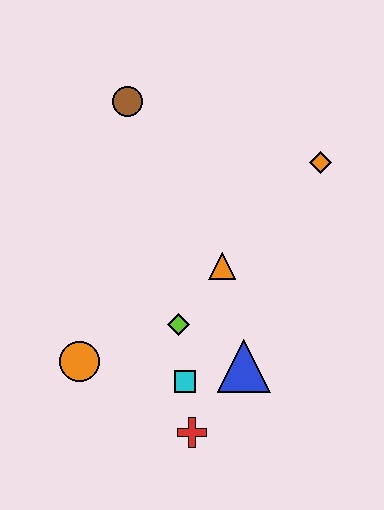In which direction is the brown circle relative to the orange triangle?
The brown circle is above the orange triangle.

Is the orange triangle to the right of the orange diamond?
No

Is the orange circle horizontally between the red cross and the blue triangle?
No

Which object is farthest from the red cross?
The brown circle is farthest from the red cross.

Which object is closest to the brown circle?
The orange triangle is closest to the brown circle.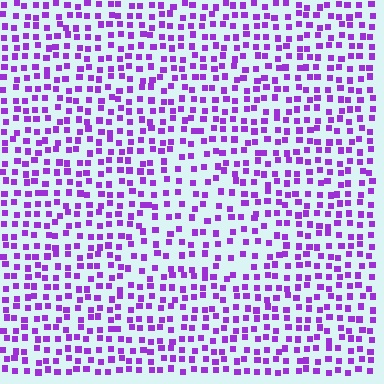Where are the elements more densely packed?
The elements are more densely packed outside the triangle boundary.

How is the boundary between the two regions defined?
The boundary is defined by a change in element density (approximately 1.4x ratio). All elements are the same color, size, and shape.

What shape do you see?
I see a triangle.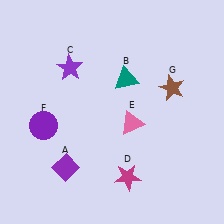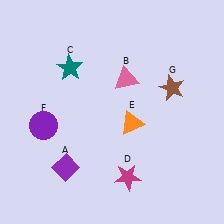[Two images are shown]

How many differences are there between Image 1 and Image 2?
There are 3 differences between the two images.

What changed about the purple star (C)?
In Image 1, C is purple. In Image 2, it changed to teal.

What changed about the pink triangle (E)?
In Image 1, E is pink. In Image 2, it changed to orange.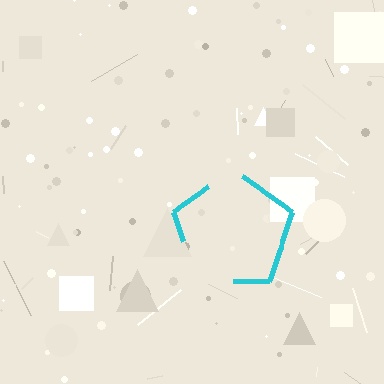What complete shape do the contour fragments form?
The contour fragments form a pentagon.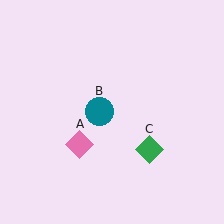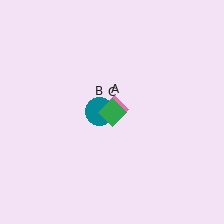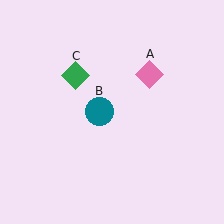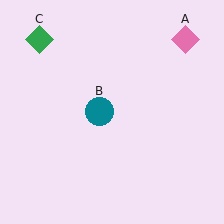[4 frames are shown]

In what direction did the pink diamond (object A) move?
The pink diamond (object A) moved up and to the right.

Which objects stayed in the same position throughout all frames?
Teal circle (object B) remained stationary.